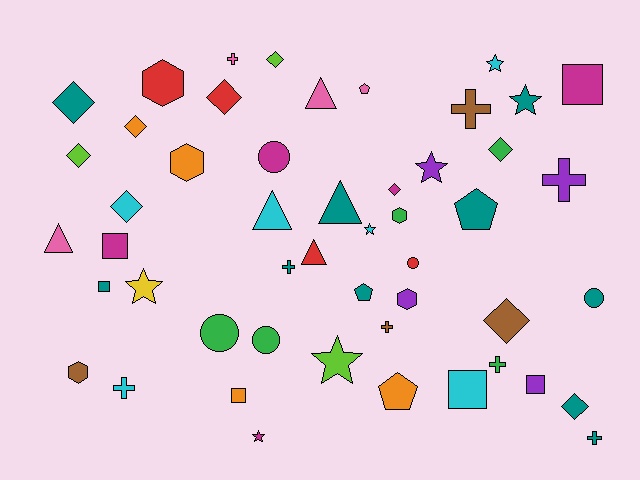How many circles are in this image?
There are 5 circles.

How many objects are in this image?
There are 50 objects.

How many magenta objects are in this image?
There are 5 magenta objects.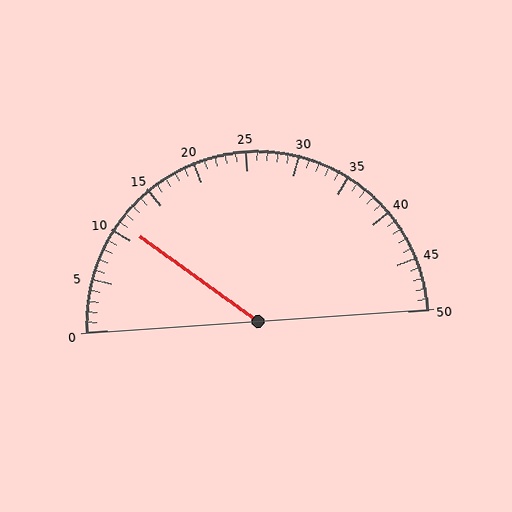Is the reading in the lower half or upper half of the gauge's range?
The reading is in the lower half of the range (0 to 50).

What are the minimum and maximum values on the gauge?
The gauge ranges from 0 to 50.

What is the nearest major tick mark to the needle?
The nearest major tick mark is 10.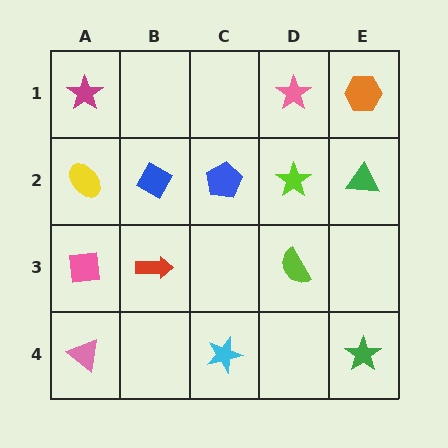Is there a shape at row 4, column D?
No, that cell is empty.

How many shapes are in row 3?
3 shapes.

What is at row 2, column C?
A blue pentagon.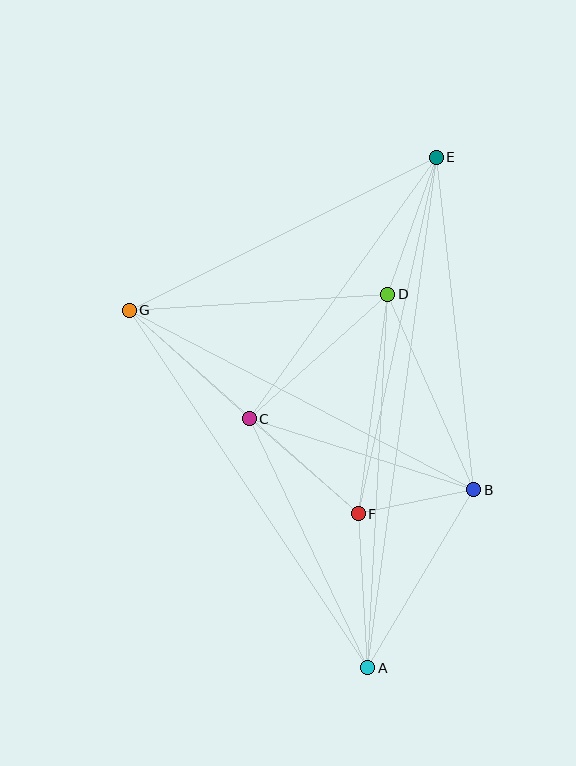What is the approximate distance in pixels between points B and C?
The distance between B and C is approximately 236 pixels.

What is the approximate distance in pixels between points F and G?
The distance between F and G is approximately 306 pixels.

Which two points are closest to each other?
Points B and F are closest to each other.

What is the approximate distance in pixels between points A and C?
The distance between A and C is approximately 276 pixels.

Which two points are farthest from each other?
Points A and E are farthest from each other.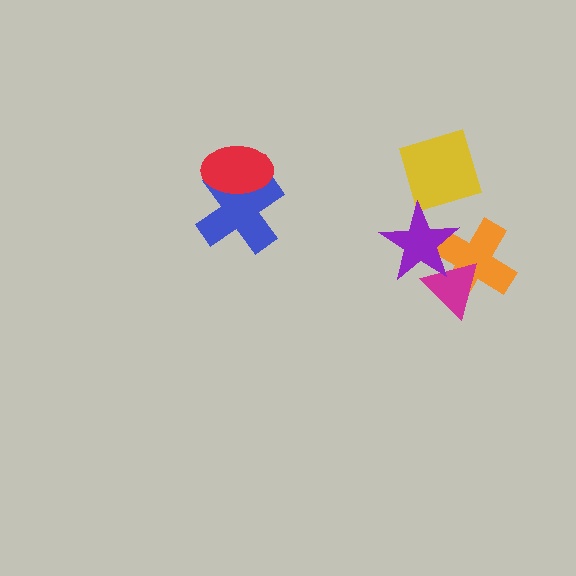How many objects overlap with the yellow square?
0 objects overlap with the yellow square.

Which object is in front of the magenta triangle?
The purple star is in front of the magenta triangle.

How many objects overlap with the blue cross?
1 object overlaps with the blue cross.